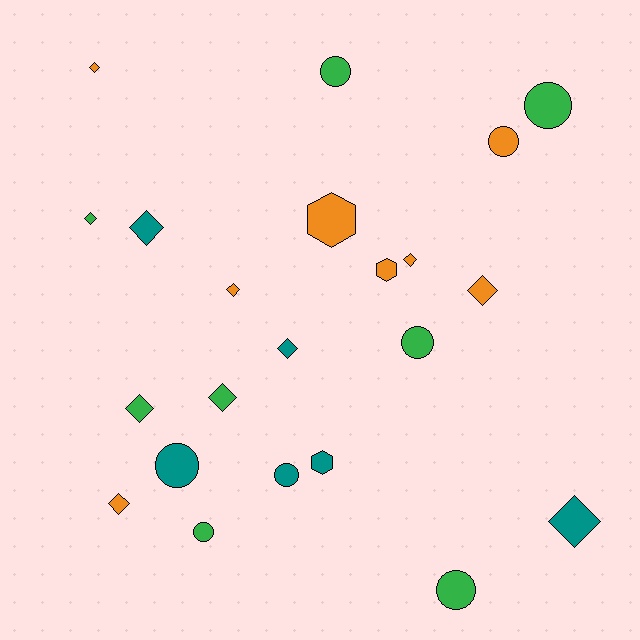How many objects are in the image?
There are 22 objects.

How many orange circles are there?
There is 1 orange circle.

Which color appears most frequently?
Orange, with 8 objects.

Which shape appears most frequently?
Diamond, with 11 objects.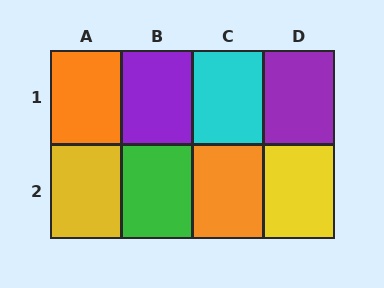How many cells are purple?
2 cells are purple.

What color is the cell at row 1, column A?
Orange.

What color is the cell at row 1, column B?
Purple.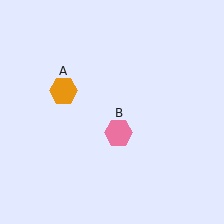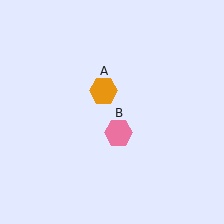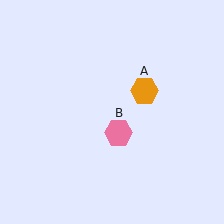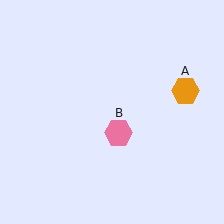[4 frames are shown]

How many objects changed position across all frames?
1 object changed position: orange hexagon (object A).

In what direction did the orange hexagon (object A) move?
The orange hexagon (object A) moved right.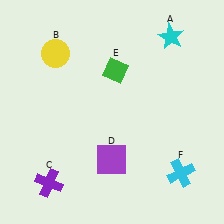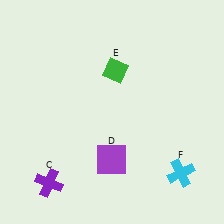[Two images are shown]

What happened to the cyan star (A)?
The cyan star (A) was removed in Image 2. It was in the top-right area of Image 1.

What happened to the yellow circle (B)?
The yellow circle (B) was removed in Image 2. It was in the top-left area of Image 1.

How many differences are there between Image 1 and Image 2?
There are 2 differences between the two images.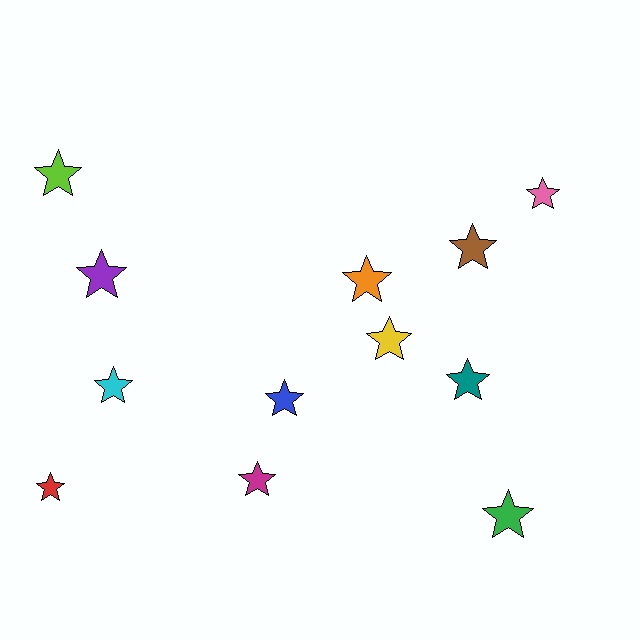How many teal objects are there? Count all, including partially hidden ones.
There is 1 teal object.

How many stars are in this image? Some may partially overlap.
There are 12 stars.